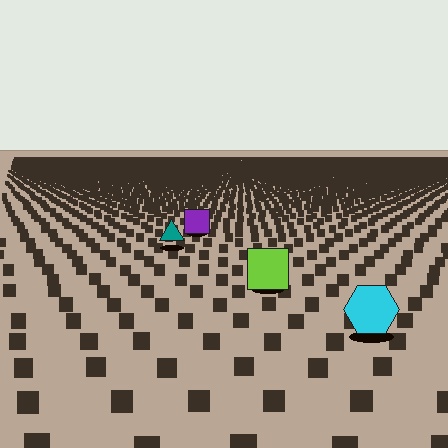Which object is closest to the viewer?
The cyan hexagon is closest. The texture marks near it are larger and more spread out.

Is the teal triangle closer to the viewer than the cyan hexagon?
No. The cyan hexagon is closer — you can tell from the texture gradient: the ground texture is coarser near it.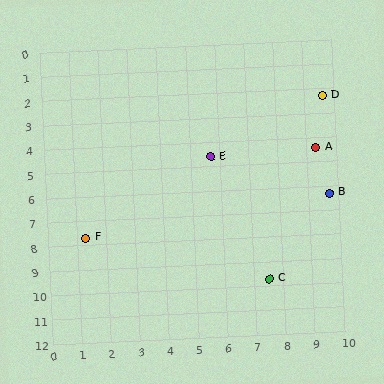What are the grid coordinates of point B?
Point B is at approximately (9.7, 6.3).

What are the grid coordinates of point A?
Point A is at approximately (9.3, 4.4).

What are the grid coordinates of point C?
Point C is at approximately (7.5, 9.7).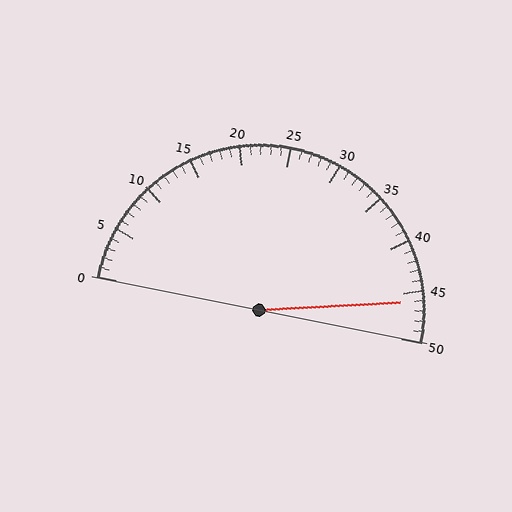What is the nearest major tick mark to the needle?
The nearest major tick mark is 45.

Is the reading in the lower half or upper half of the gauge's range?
The reading is in the upper half of the range (0 to 50).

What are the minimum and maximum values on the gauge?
The gauge ranges from 0 to 50.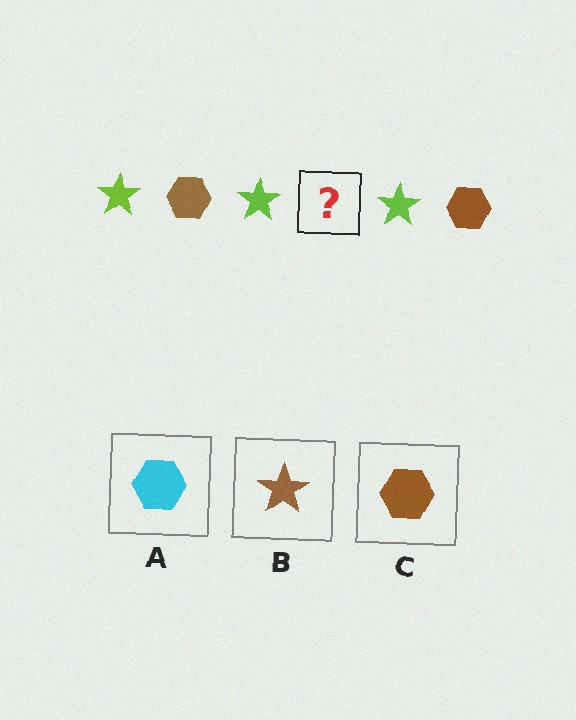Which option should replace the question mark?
Option C.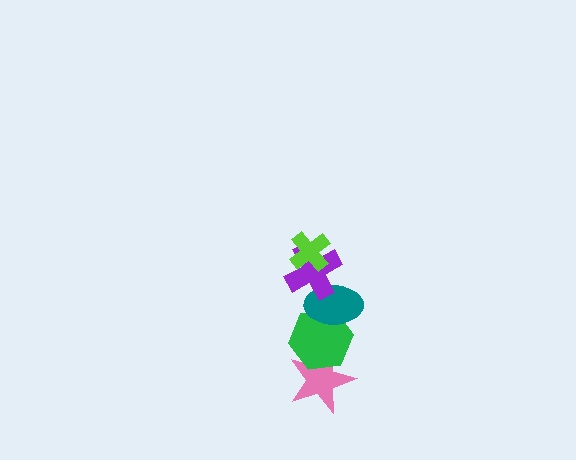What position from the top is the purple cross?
The purple cross is 2nd from the top.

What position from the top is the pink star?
The pink star is 5th from the top.